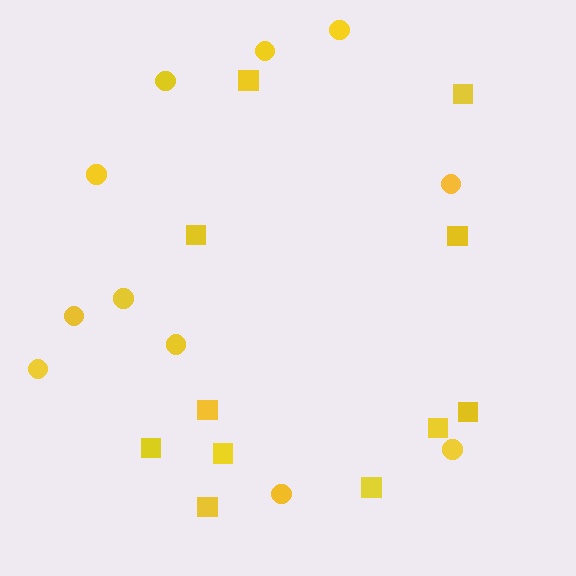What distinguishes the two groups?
There are 2 groups: one group of circles (11) and one group of squares (11).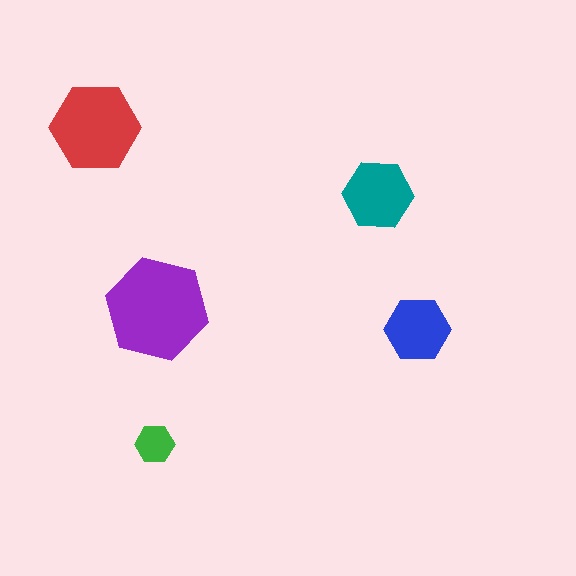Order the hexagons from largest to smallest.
the purple one, the red one, the teal one, the blue one, the green one.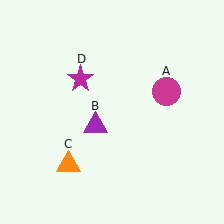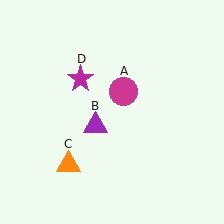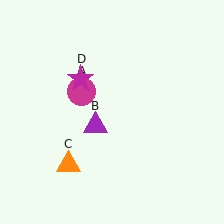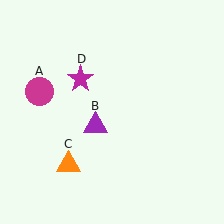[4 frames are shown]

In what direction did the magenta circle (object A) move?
The magenta circle (object A) moved left.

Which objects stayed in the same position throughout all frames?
Purple triangle (object B) and orange triangle (object C) and magenta star (object D) remained stationary.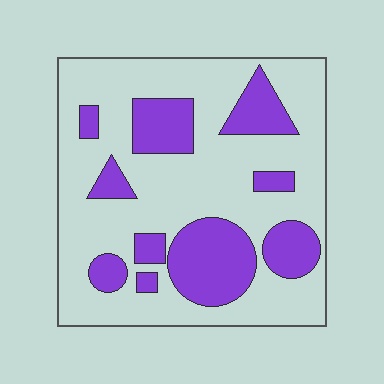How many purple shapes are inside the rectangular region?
10.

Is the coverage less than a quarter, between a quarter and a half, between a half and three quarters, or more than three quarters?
Between a quarter and a half.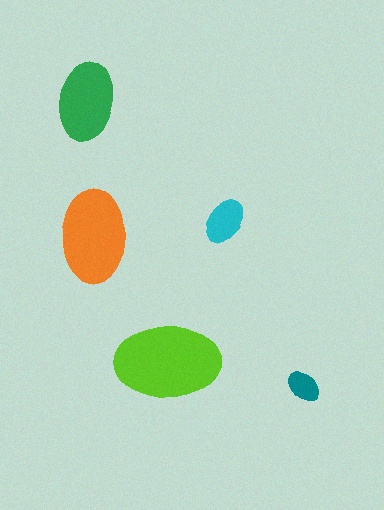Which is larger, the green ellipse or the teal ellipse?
The green one.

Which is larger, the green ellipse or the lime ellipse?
The lime one.